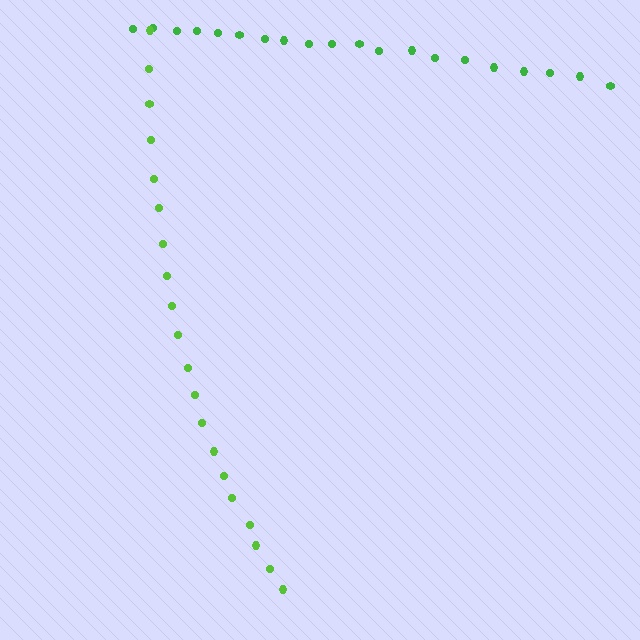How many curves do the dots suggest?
There are 2 distinct paths.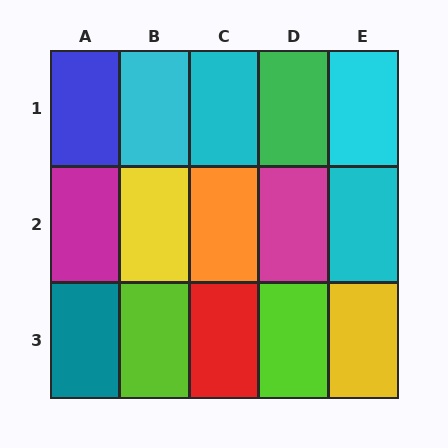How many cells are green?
1 cell is green.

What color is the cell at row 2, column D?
Magenta.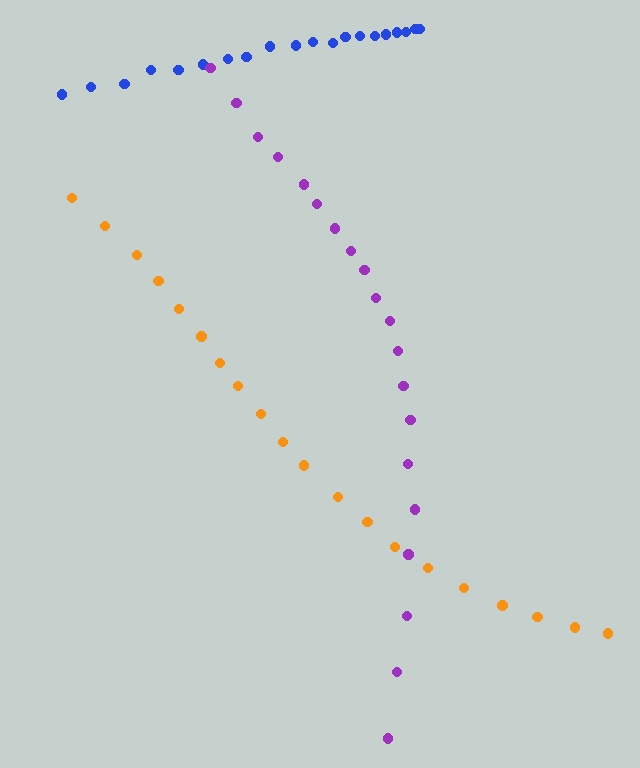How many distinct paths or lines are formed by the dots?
There are 3 distinct paths.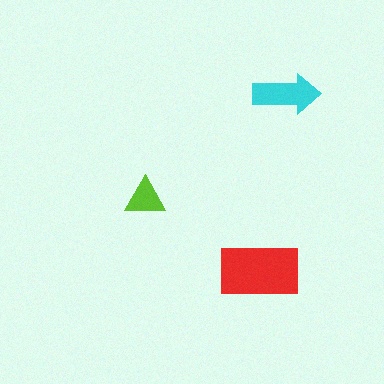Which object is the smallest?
The lime triangle.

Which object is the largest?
The red rectangle.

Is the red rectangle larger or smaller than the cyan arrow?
Larger.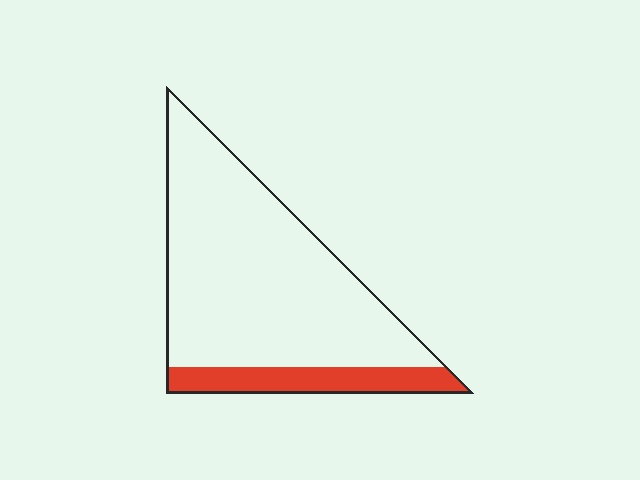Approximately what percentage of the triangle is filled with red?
Approximately 15%.